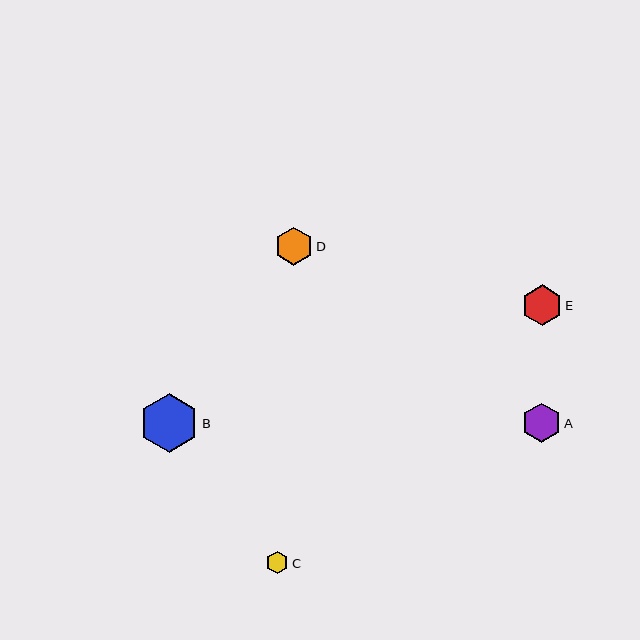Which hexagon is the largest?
Hexagon B is the largest with a size of approximately 59 pixels.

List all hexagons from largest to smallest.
From largest to smallest: B, E, A, D, C.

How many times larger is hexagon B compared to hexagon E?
Hexagon B is approximately 1.4 times the size of hexagon E.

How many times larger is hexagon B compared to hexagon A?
Hexagon B is approximately 1.5 times the size of hexagon A.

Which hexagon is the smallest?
Hexagon C is the smallest with a size of approximately 23 pixels.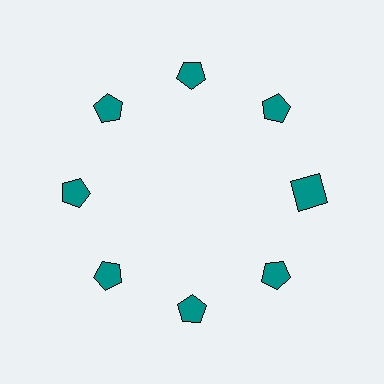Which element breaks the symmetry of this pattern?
The teal square at roughly the 3 o'clock position breaks the symmetry. All other shapes are teal pentagons.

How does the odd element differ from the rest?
It has a different shape: square instead of pentagon.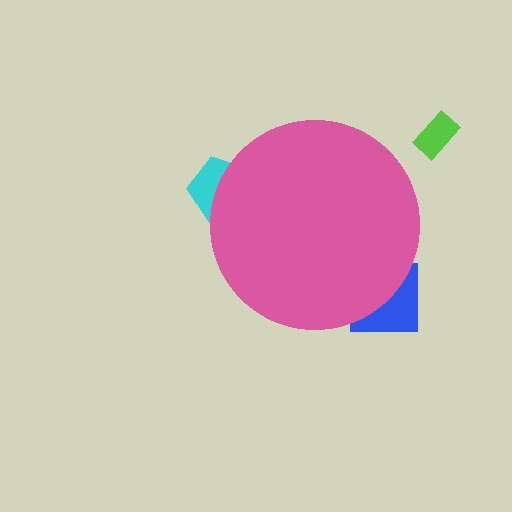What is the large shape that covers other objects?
A pink circle.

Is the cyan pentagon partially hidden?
Yes, the cyan pentagon is partially hidden behind the pink circle.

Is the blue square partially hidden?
Yes, the blue square is partially hidden behind the pink circle.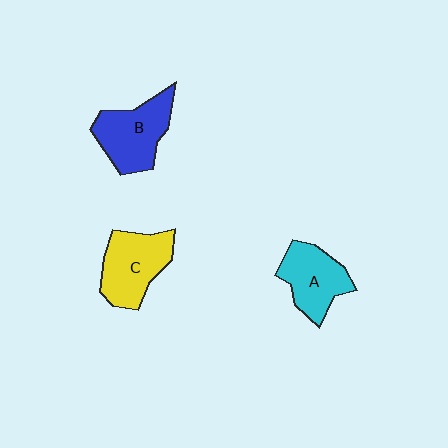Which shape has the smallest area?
Shape A (cyan).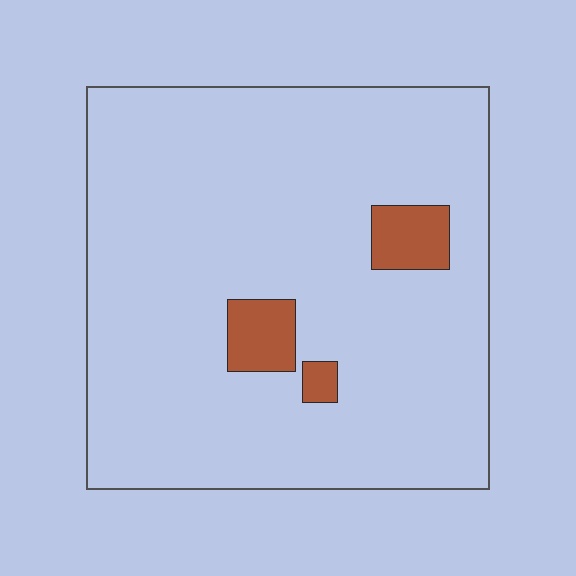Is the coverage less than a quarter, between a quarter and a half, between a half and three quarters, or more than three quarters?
Less than a quarter.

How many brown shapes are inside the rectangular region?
3.